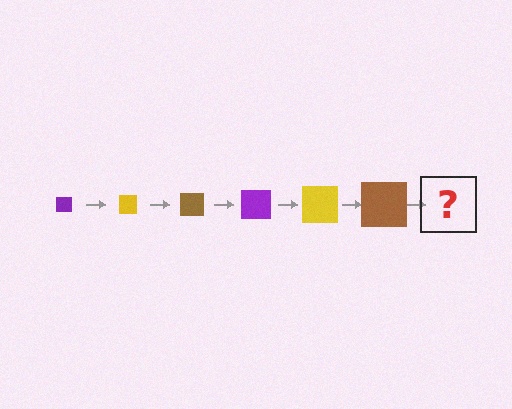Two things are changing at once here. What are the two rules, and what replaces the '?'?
The two rules are that the square grows larger each step and the color cycles through purple, yellow, and brown. The '?' should be a purple square, larger than the previous one.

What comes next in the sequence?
The next element should be a purple square, larger than the previous one.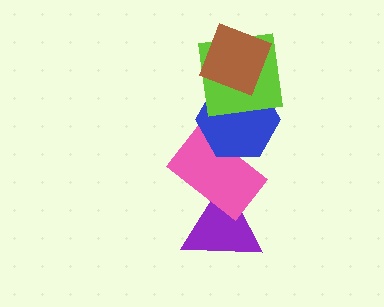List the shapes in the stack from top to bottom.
From top to bottom: the brown diamond, the lime square, the blue hexagon, the pink rectangle, the purple triangle.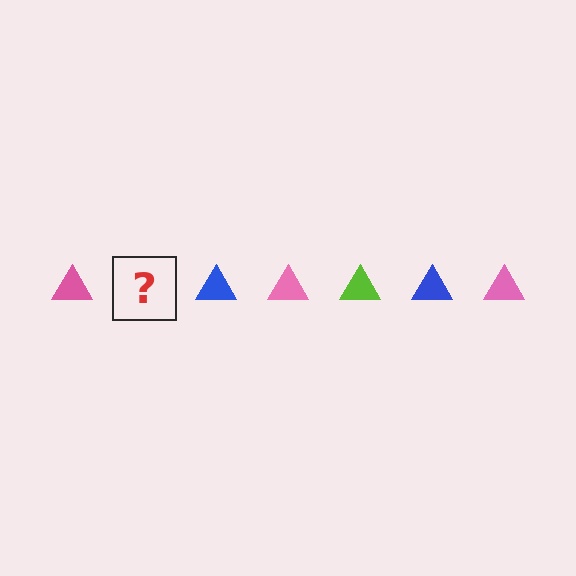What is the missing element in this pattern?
The missing element is a lime triangle.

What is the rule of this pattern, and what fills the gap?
The rule is that the pattern cycles through pink, lime, blue triangles. The gap should be filled with a lime triangle.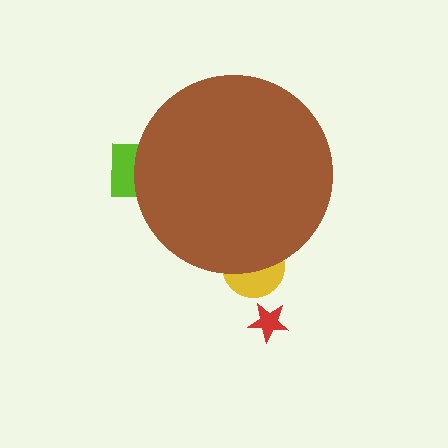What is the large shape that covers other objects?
A brown circle.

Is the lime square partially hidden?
Yes, the lime square is partially hidden behind the brown circle.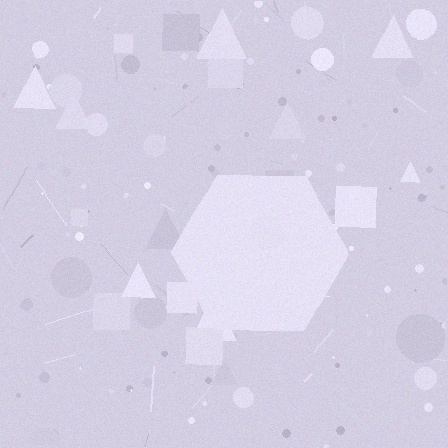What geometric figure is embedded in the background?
A hexagon is embedded in the background.